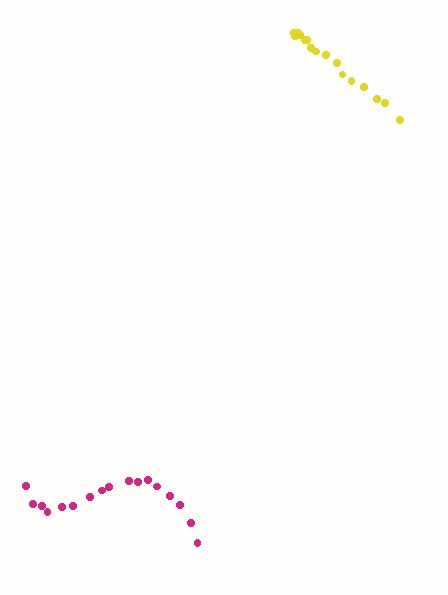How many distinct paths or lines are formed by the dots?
There are 2 distinct paths.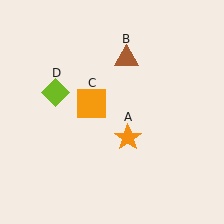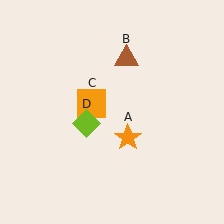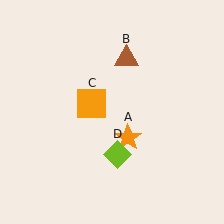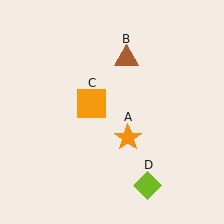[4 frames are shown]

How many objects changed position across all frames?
1 object changed position: lime diamond (object D).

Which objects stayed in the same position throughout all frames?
Orange star (object A) and brown triangle (object B) and orange square (object C) remained stationary.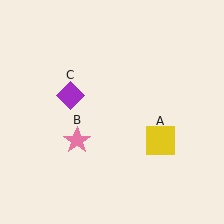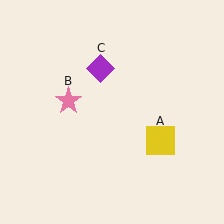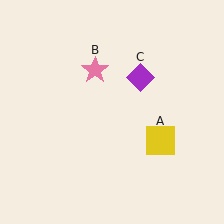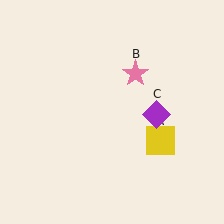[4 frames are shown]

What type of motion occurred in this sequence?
The pink star (object B), purple diamond (object C) rotated clockwise around the center of the scene.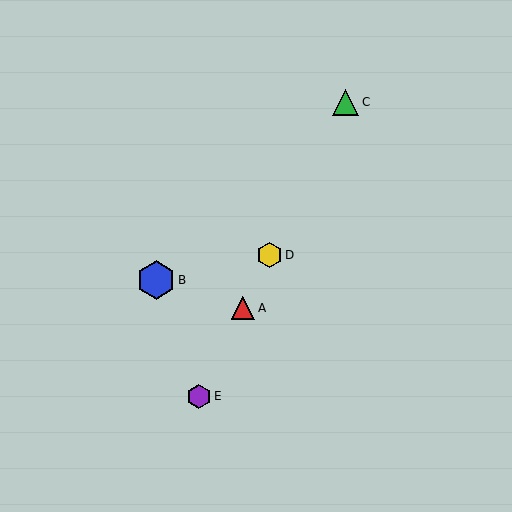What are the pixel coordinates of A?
Object A is at (243, 308).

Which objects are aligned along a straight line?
Objects A, C, D, E are aligned along a straight line.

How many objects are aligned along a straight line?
4 objects (A, C, D, E) are aligned along a straight line.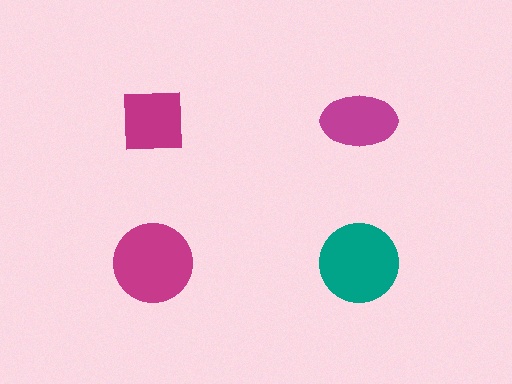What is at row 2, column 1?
A magenta circle.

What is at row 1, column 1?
A magenta square.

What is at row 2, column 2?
A teal circle.